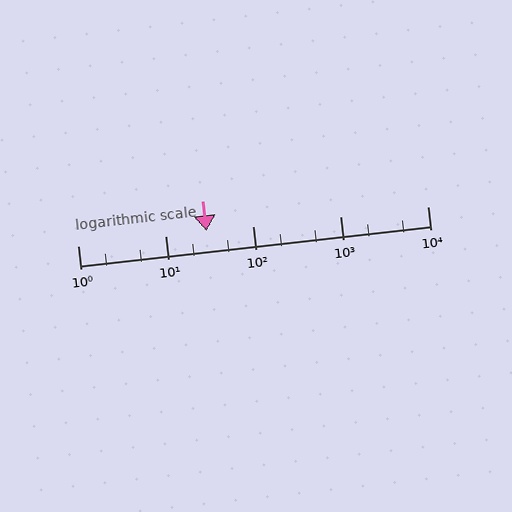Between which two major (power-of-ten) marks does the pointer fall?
The pointer is between 10 and 100.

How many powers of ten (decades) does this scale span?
The scale spans 4 decades, from 1 to 10000.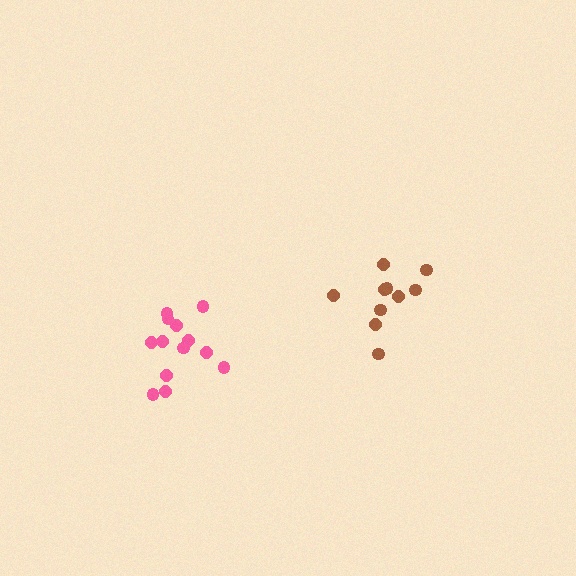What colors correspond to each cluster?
The clusters are colored: brown, pink.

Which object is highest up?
The brown cluster is topmost.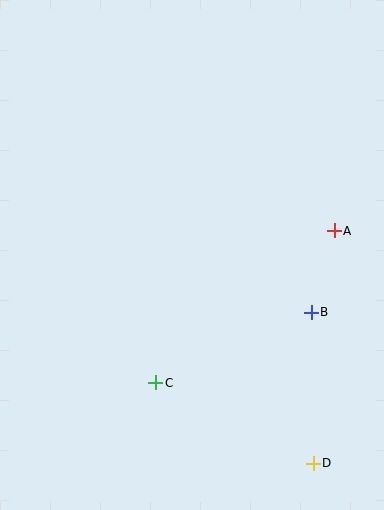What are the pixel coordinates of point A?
Point A is at (334, 231).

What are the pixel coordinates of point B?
Point B is at (311, 312).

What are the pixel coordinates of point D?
Point D is at (313, 463).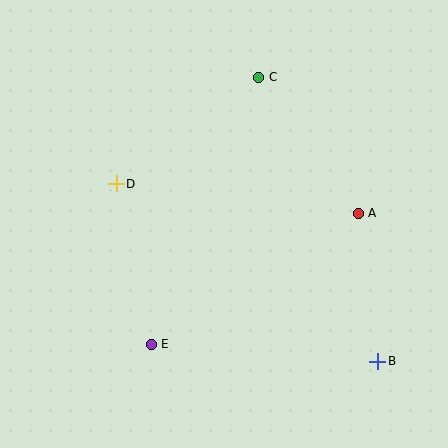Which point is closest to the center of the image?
Point D at (116, 184) is closest to the center.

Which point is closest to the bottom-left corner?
Point E is closest to the bottom-left corner.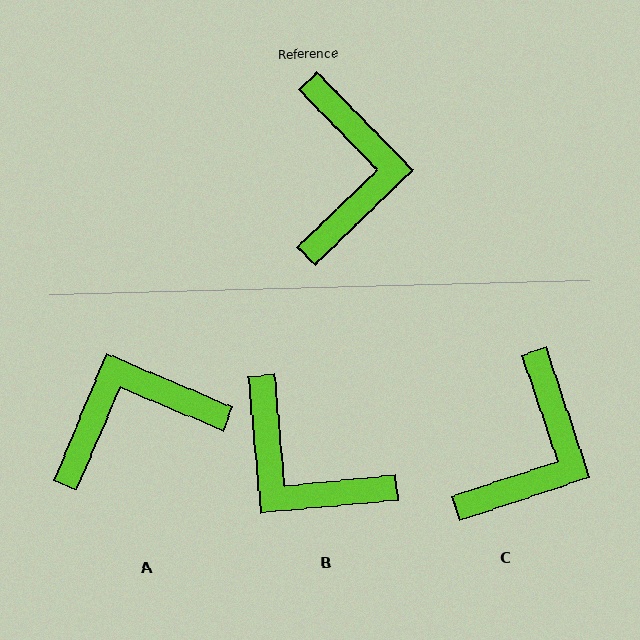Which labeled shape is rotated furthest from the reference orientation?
B, about 129 degrees away.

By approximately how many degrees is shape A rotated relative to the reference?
Approximately 113 degrees counter-clockwise.